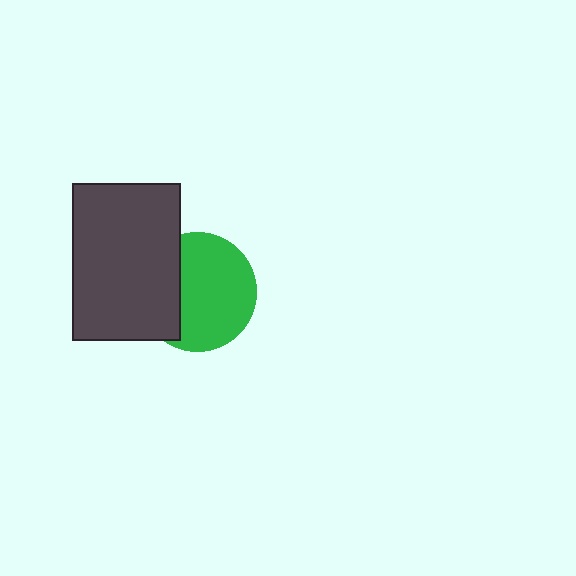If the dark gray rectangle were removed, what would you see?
You would see the complete green circle.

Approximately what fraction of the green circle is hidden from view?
Roughly 32% of the green circle is hidden behind the dark gray rectangle.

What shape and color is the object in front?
The object in front is a dark gray rectangle.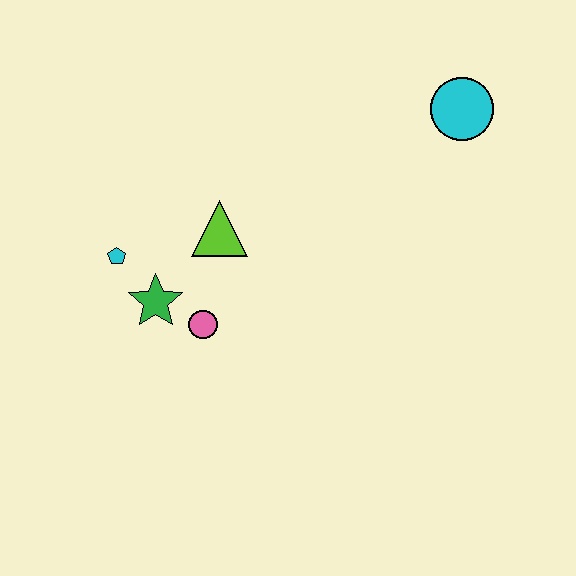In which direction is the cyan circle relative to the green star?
The cyan circle is to the right of the green star.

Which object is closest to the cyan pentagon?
The green star is closest to the cyan pentagon.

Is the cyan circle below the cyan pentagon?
No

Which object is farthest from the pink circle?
The cyan circle is farthest from the pink circle.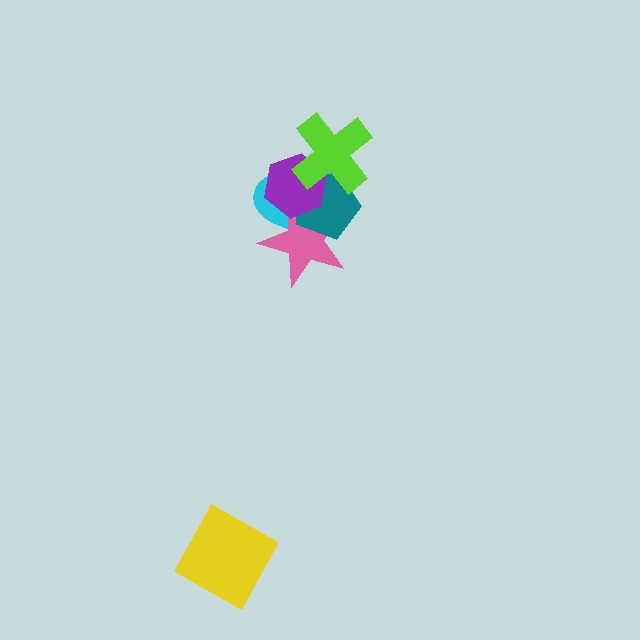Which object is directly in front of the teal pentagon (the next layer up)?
The purple hexagon is directly in front of the teal pentagon.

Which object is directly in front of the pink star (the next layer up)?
The teal pentagon is directly in front of the pink star.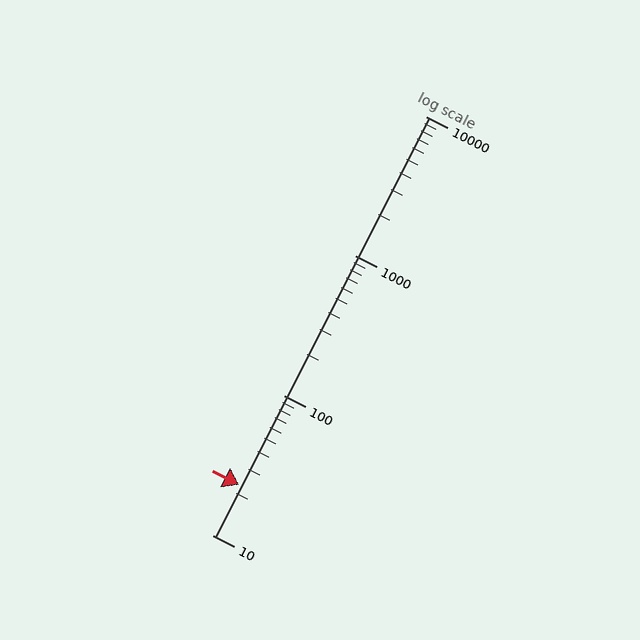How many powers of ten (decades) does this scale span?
The scale spans 3 decades, from 10 to 10000.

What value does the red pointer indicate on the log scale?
The pointer indicates approximately 23.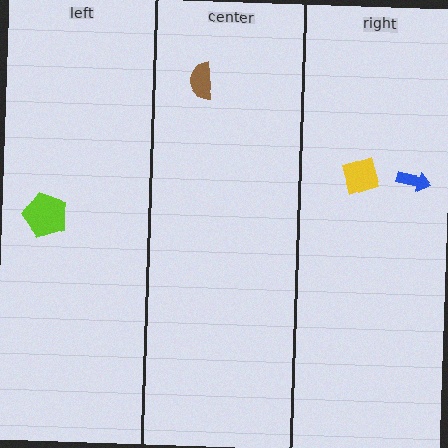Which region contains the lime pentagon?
The left region.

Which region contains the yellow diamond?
The right region.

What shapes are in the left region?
The lime pentagon.